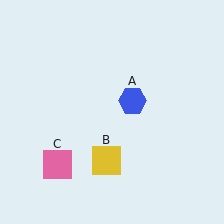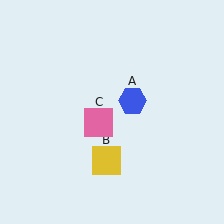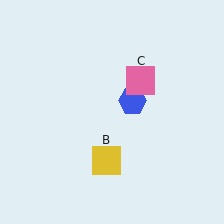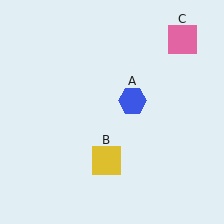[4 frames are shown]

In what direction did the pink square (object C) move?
The pink square (object C) moved up and to the right.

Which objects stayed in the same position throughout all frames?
Blue hexagon (object A) and yellow square (object B) remained stationary.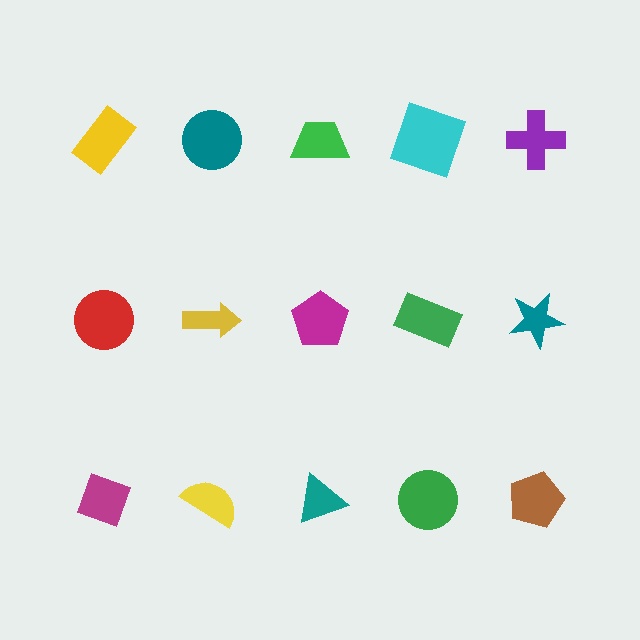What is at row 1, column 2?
A teal circle.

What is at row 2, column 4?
A green rectangle.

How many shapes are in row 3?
5 shapes.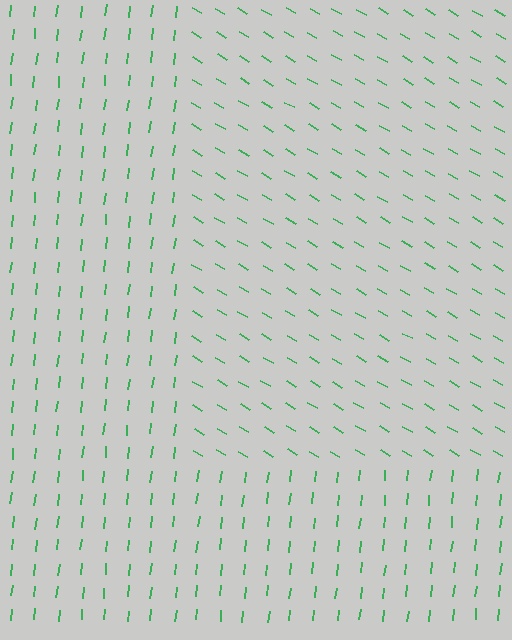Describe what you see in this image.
The image is filled with small green line segments. A rectangle region in the image has lines oriented differently from the surrounding lines, creating a visible texture boundary.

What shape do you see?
I see a rectangle.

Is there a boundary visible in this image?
Yes, there is a texture boundary formed by a change in line orientation.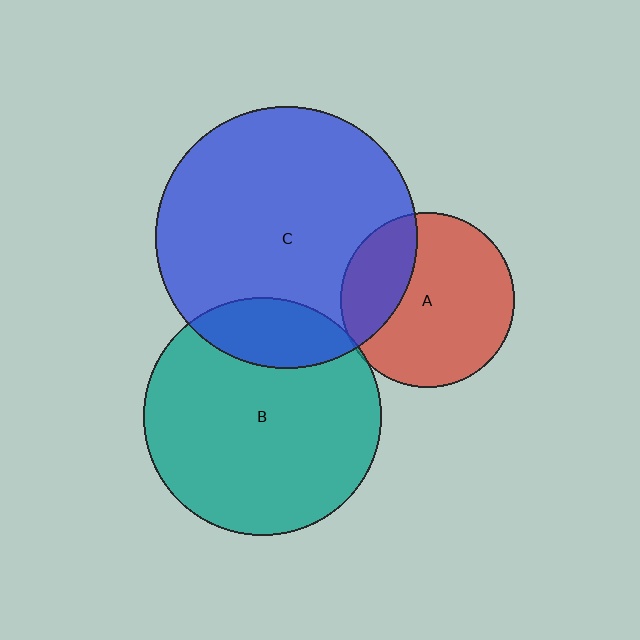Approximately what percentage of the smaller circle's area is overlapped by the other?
Approximately 5%.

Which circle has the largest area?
Circle C (blue).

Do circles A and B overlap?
Yes.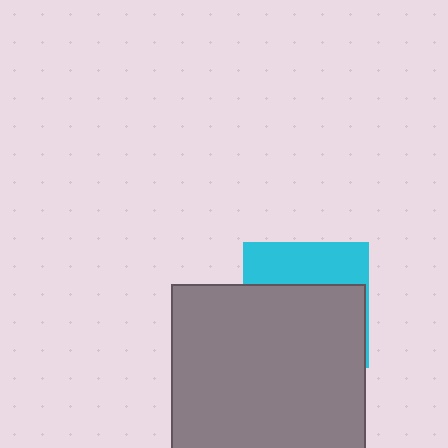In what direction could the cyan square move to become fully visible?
The cyan square could move up. That would shift it out from behind the gray square entirely.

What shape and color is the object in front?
The object in front is a gray square.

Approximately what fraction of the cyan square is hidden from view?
Roughly 65% of the cyan square is hidden behind the gray square.